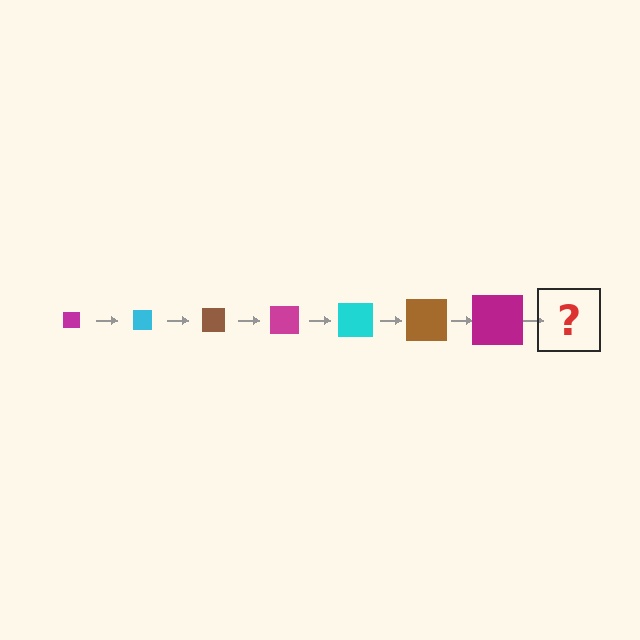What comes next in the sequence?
The next element should be a cyan square, larger than the previous one.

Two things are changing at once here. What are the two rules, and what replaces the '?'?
The two rules are that the square grows larger each step and the color cycles through magenta, cyan, and brown. The '?' should be a cyan square, larger than the previous one.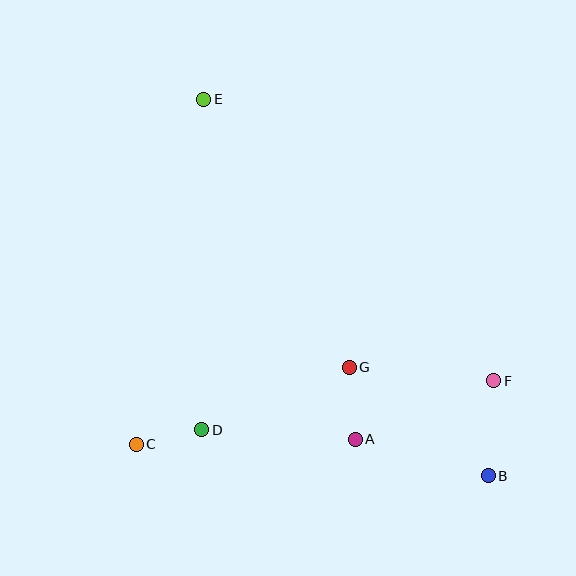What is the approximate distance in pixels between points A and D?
The distance between A and D is approximately 154 pixels.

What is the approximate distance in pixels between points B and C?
The distance between B and C is approximately 353 pixels.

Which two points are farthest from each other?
Points B and E are farthest from each other.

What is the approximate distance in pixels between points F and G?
The distance between F and G is approximately 145 pixels.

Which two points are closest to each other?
Points C and D are closest to each other.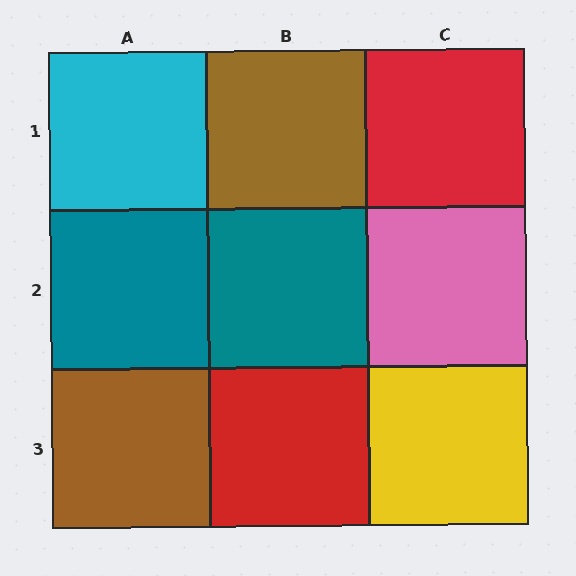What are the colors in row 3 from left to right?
Brown, red, yellow.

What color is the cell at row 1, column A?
Cyan.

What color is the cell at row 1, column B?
Brown.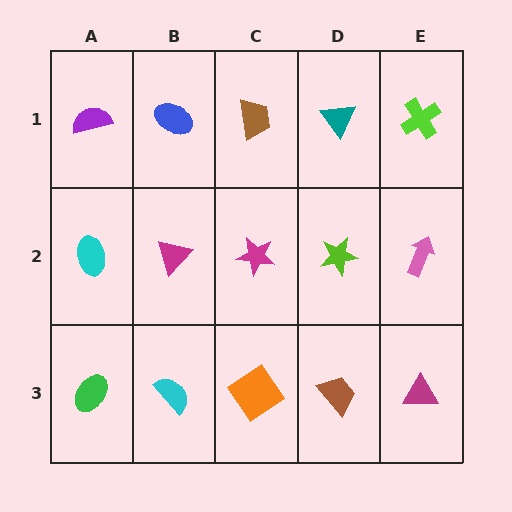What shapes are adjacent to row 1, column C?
A magenta star (row 2, column C), a blue ellipse (row 1, column B), a teal triangle (row 1, column D).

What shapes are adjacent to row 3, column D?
A lime star (row 2, column D), an orange diamond (row 3, column C), a magenta triangle (row 3, column E).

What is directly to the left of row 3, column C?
A cyan semicircle.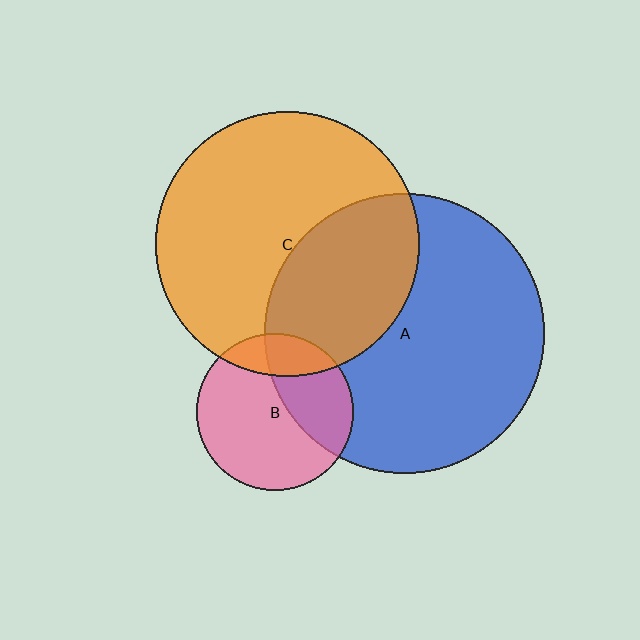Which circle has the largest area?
Circle A (blue).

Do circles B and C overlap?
Yes.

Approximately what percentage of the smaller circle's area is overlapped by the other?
Approximately 20%.